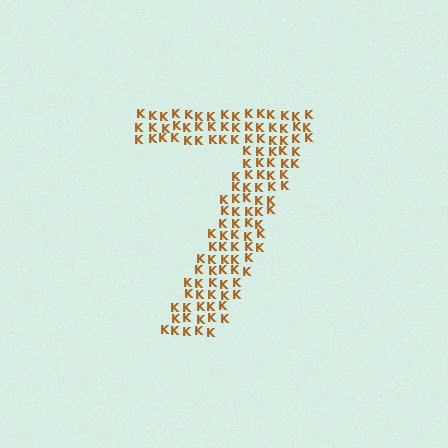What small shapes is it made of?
It is made of small letter K's.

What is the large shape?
The large shape is the digit 7.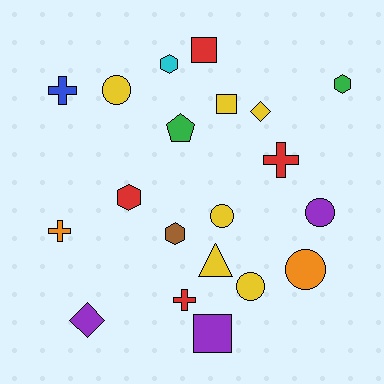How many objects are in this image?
There are 20 objects.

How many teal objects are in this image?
There are no teal objects.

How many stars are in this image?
There are no stars.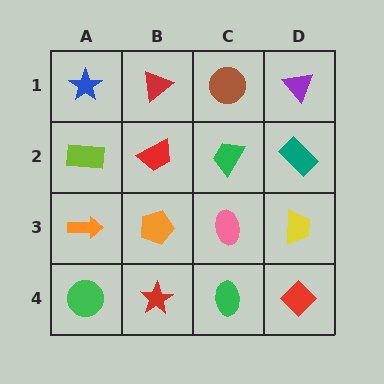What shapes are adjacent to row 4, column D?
A yellow trapezoid (row 3, column D), a green ellipse (row 4, column C).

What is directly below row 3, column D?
A red diamond.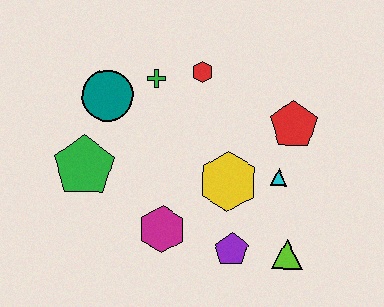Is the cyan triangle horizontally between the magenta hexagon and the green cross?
No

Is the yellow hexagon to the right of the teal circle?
Yes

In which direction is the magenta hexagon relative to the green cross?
The magenta hexagon is below the green cross.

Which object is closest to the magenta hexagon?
The purple pentagon is closest to the magenta hexagon.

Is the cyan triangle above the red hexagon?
No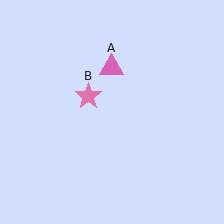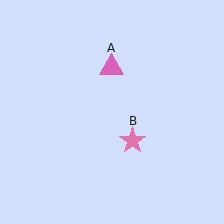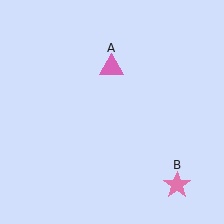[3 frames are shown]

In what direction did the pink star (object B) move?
The pink star (object B) moved down and to the right.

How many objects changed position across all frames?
1 object changed position: pink star (object B).